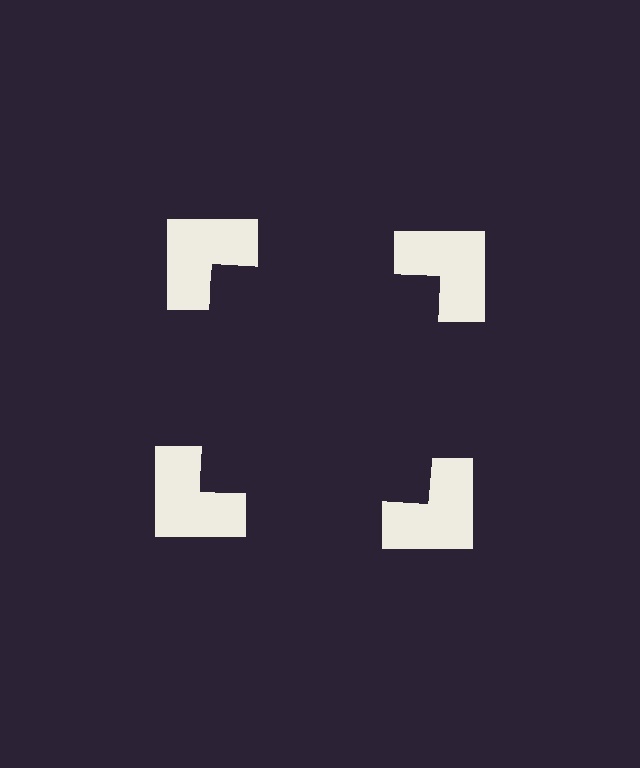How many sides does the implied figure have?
4 sides.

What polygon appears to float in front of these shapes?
An illusory square — its edges are inferred from the aligned wedge cuts in the notched squares, not physically drawn.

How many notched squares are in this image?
There are 4 — one at each vertex of the illusory square.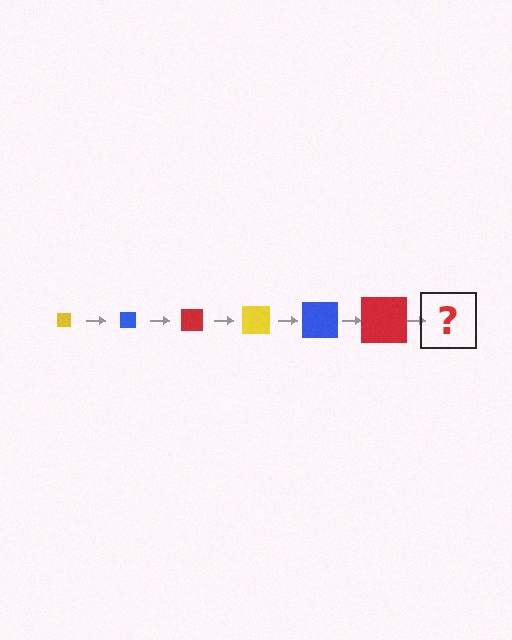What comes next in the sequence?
The next element should be a yellow square, larger than the previous one.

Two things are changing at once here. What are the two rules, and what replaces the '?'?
The two rules are that the square grows larger each step and the color cycles through yellow, blue, and red. The '?' should be a yellow square, larger than the previous one.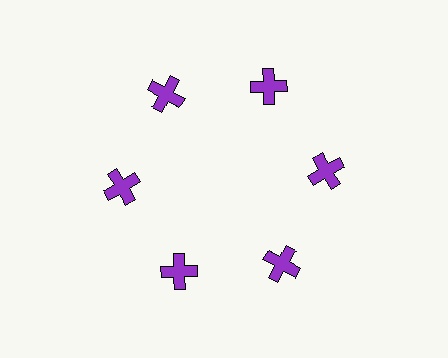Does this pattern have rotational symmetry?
Yes, this pattern has 6-fold rotational symmetry. It looks the same after rotating 60 degrees around the center.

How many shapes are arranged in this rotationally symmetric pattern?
There are 6 shapes, arranged in 6 groups of 1.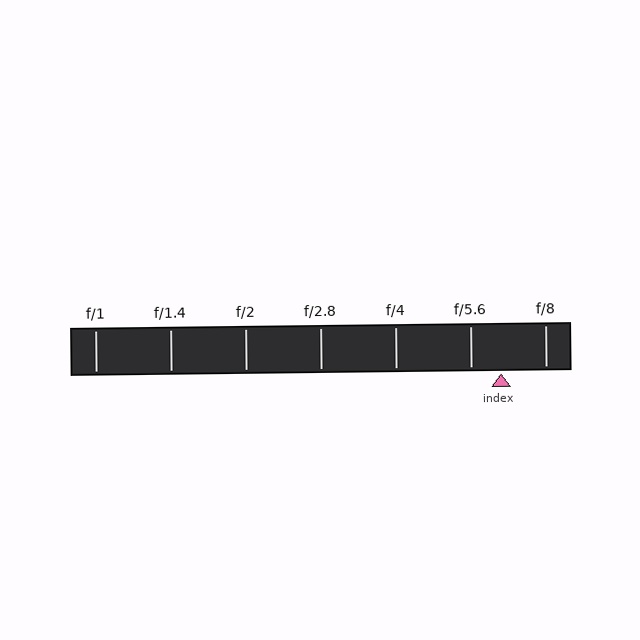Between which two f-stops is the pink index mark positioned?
The index mark is between f/5.6 and f/8.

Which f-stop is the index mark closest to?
The index mark is closest to f/5.6.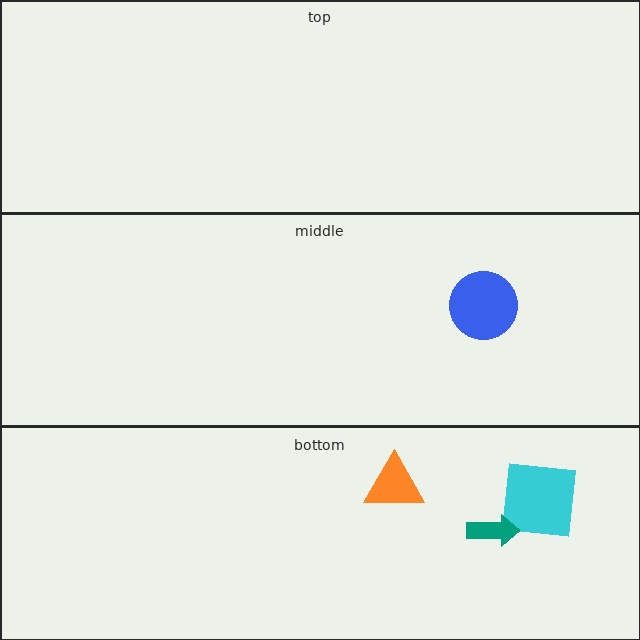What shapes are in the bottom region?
The orange triangle, the cyan square, the teal arrow.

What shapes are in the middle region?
The blue circle.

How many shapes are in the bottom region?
3.